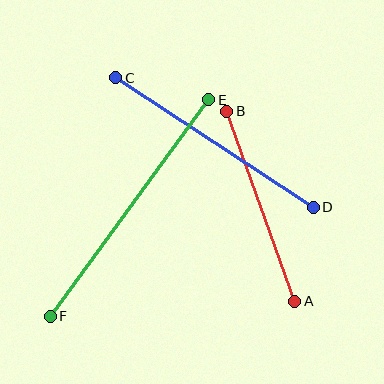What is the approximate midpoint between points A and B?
The midpoint is at approximately (261, 206) pixels.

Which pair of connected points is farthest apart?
Points E and F are farthest apart.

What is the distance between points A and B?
The distance is approximately 202 pixels.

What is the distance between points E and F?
The distance is approximately 268 pixels.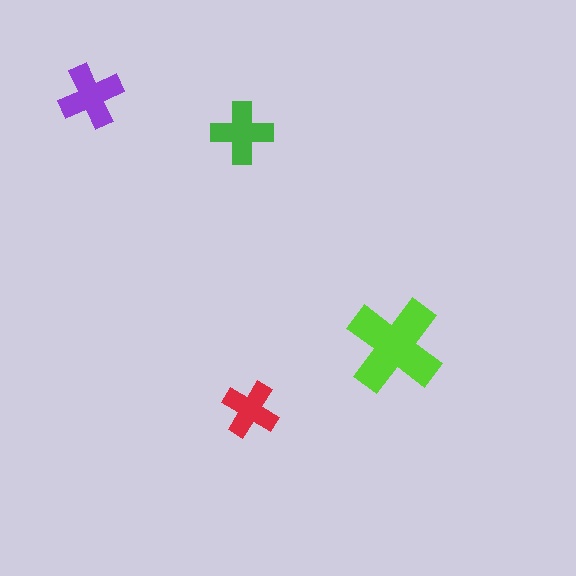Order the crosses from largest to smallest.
the lime one, the purple one, the green one, the red one.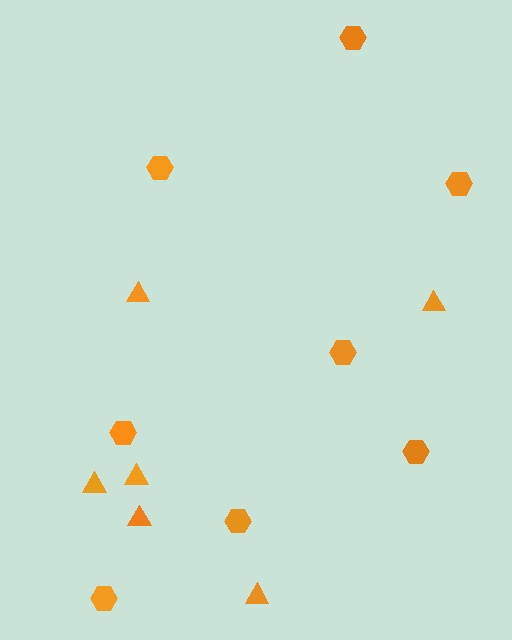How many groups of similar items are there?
There are 2 groups: one group of triangles (6) and one group of hexagons (8).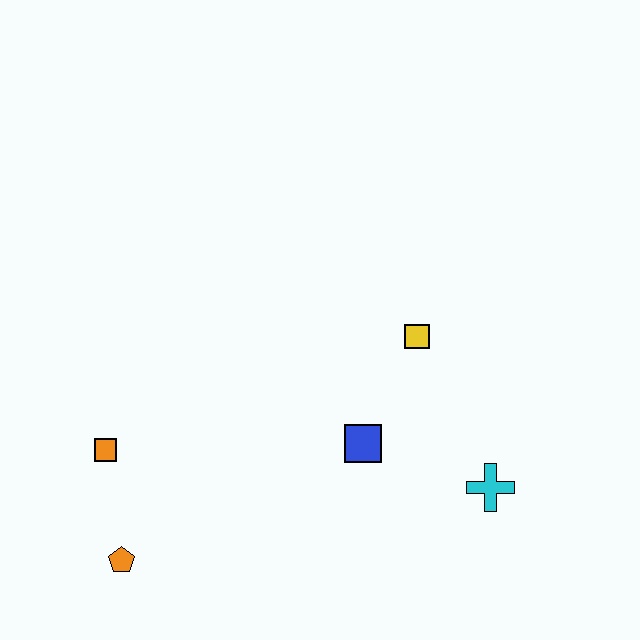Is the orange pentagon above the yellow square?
No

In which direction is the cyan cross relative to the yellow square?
The cyan cross is below the yellow square.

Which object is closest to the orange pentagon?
The orange square is closest to the orange pentagon.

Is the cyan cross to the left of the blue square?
No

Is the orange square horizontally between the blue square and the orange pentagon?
No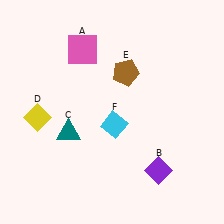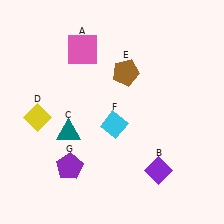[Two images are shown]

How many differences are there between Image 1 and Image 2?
There is 1 difference between the two images.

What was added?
A purple pentagon (G) was added in Image 2.